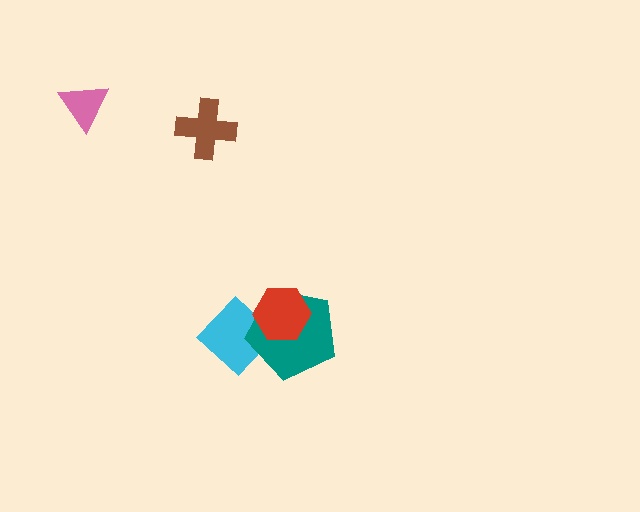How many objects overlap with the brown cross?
0 objects overlap with the brown cross.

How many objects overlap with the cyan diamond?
2 objects overlap with the cyan diamond.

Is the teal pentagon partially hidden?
Yes, it is partially covered by another shape.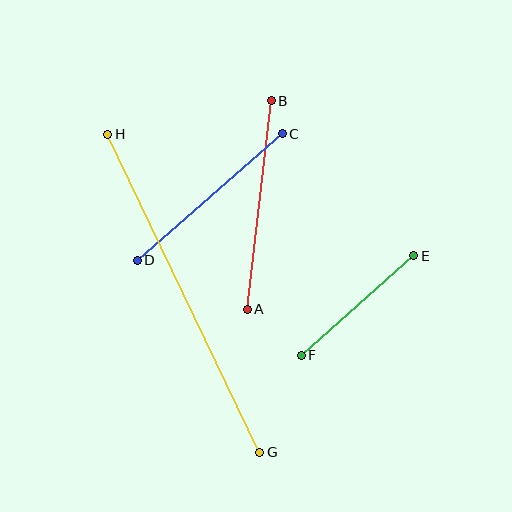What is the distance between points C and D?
The distance is approximately 192 pixels.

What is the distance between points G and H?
The distance is approximately 353 pixels.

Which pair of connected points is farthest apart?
Points G and H are farthest apart.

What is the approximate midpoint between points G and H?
The midpoint is at approximately (184, 293) pixels.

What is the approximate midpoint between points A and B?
The midpoint is at approximately (259, 205) pixels.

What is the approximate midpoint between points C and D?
The midpoint is at approximately (210, 197) pixels.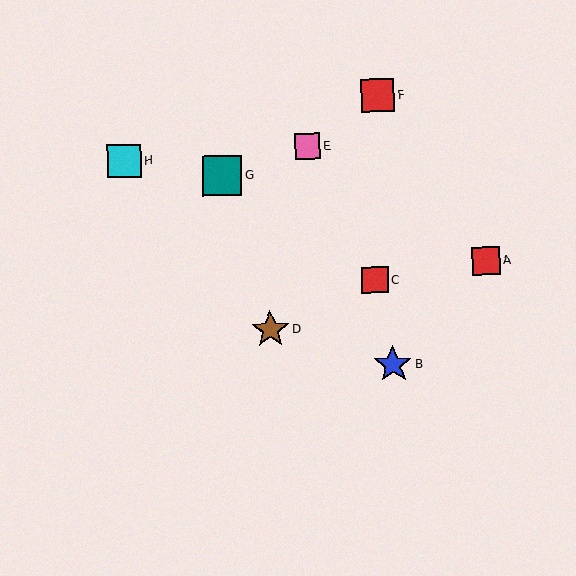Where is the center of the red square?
The center of the red square is at (375, 280).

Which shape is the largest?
The teal square (labeled G) is the largest.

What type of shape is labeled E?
Shape E is a pink square.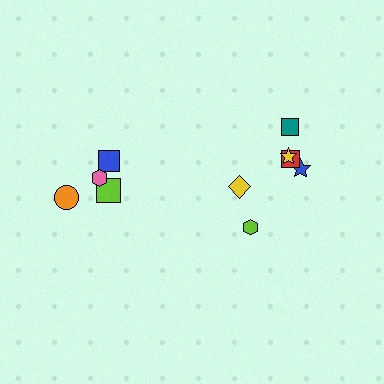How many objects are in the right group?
There are 6 objects.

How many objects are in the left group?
There are 4 objects.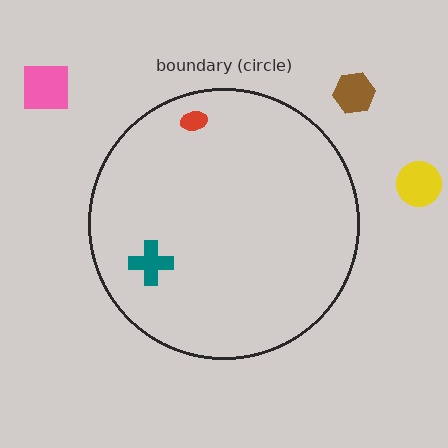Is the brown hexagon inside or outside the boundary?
Outside.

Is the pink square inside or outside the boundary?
Outside.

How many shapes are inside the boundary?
2 inside, 3 outside.